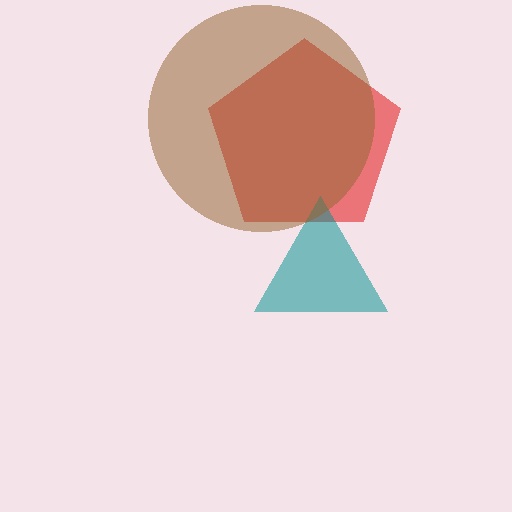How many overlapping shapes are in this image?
There are 3 overlapping shapes in the image.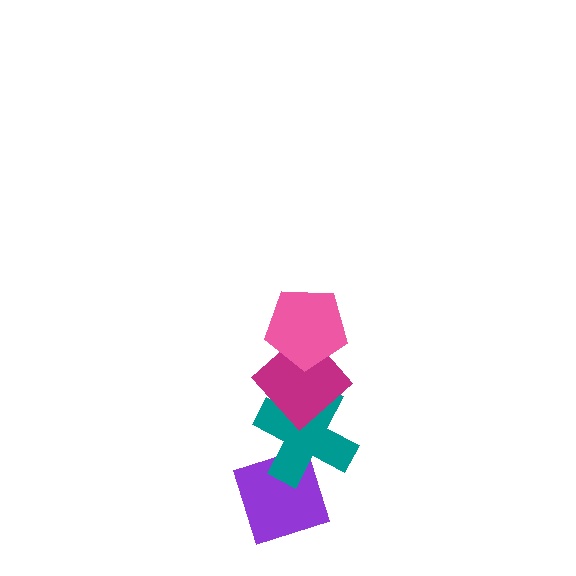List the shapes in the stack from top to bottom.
From top to bottom: the pink pentagon, the magenta diamond, the teal cross, the purple diamond.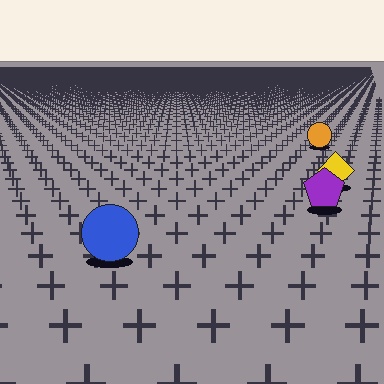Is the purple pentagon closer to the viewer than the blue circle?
No. The blue circle is closer — you can tell from the texture gradient: the ground texture is coarser near it.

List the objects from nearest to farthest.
From nearest to farthest: the blue circle, the purple pentagon, the yellow diamond, the orange circle.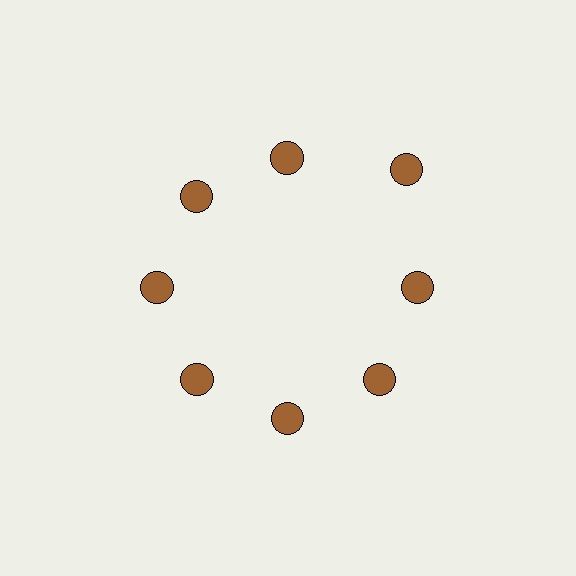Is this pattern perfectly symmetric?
No. The 8 brown circles are arranged in a ring, but one element near the 2 o'clock position is pushed outward from the center, breaking the 8-fold rotational symmetry.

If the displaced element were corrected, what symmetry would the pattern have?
It would have 8-fold rotational symmetry — the pattern would map onto itself every 45 degrees.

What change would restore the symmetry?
The symmetry would be restored by moving it inward, back onto the ring so that all 8 circles sit at equal angles and equal distance from the center.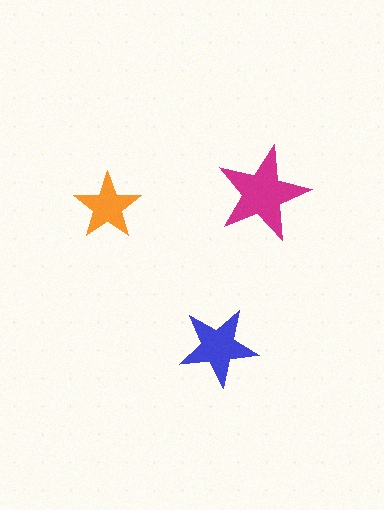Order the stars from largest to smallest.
the magenta one, the blue one, the orange one.